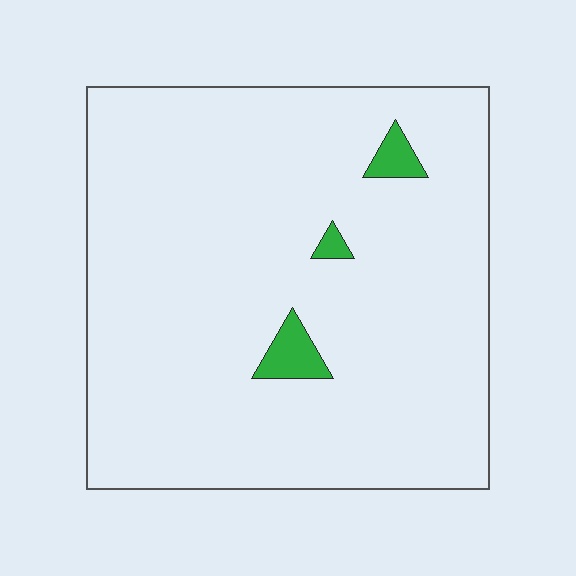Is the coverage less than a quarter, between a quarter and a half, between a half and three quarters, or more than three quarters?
Less than a quarter.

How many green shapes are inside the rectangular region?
3.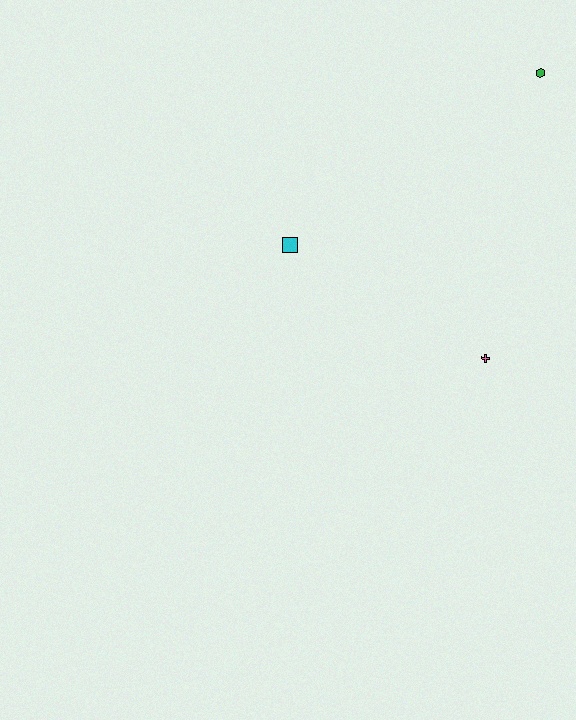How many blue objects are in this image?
There are no blue objects.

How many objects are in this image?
There are 3 objects.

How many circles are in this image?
There are no circles.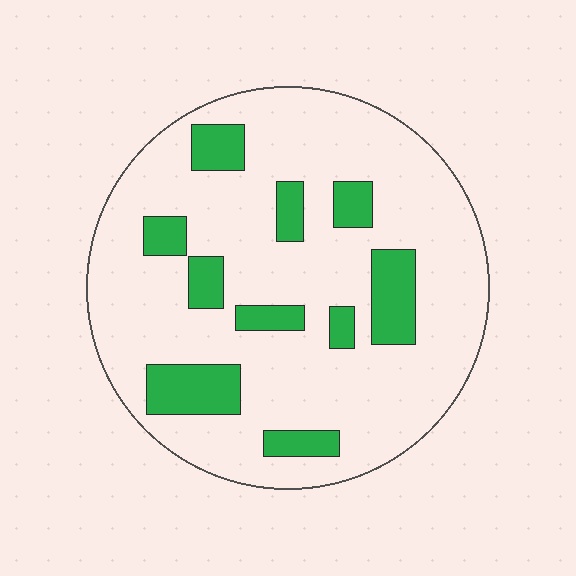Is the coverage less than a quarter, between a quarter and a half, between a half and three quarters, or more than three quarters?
Less than a quarter.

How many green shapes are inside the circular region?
10.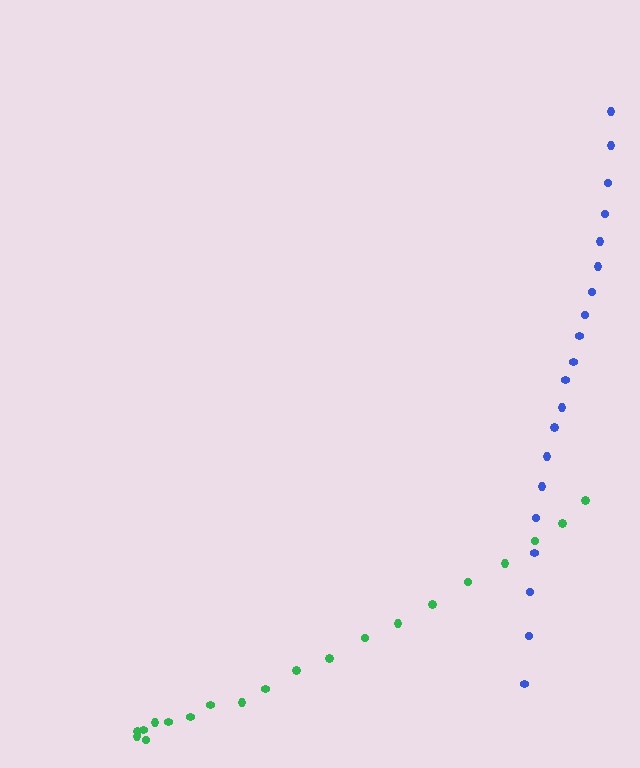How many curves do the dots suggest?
There are 2 distinct paths.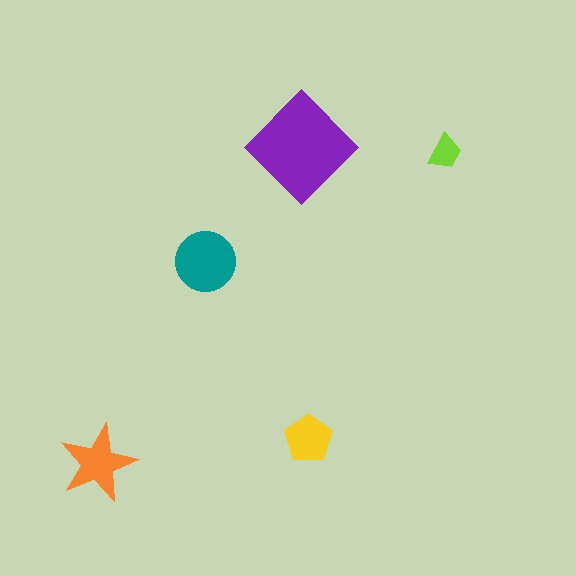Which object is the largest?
The purple diamond.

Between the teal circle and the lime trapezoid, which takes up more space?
The teal circle.